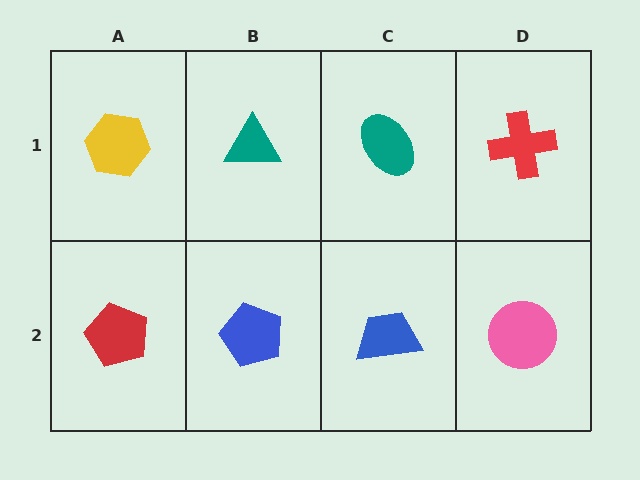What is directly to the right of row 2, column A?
A blue pentagon.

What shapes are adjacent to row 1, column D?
A pink circle (row 2, column D), a teal ellipse (row 1, column C).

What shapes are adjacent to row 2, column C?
A teal ellipse (row 1, column C), a blue pentagon (row 2, column B), a pink circle (row 2, column D).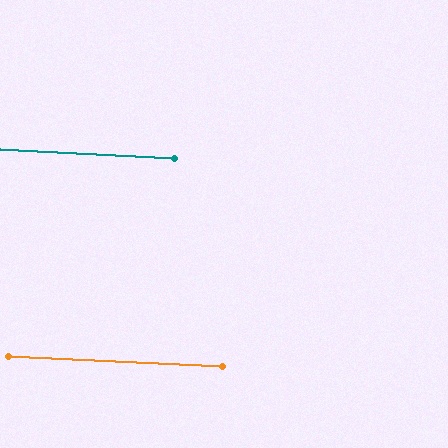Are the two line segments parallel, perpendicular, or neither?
Parallel — their directions differ by only 0.1°.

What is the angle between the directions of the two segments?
Approximately 0 degrees.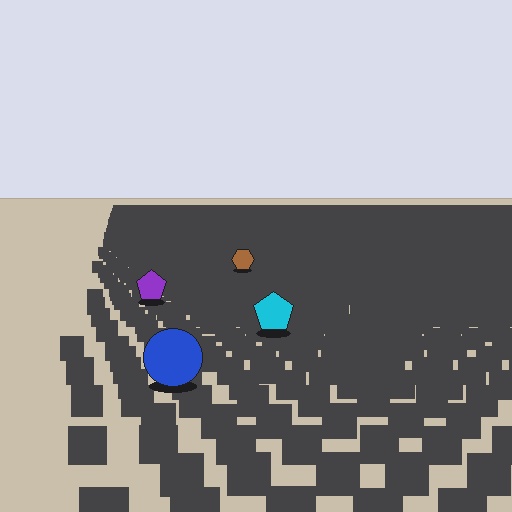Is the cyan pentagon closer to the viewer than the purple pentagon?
Yes. The cyan pentagon is closer — you can tell from the texture gradient: the ground texture is coarser near it.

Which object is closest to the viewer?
The blue circle is closest. The texture marks near it are larger and more spread out.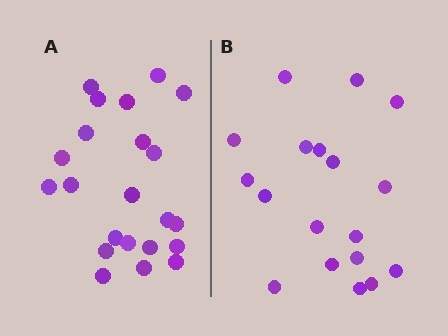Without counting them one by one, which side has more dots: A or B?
Region A (the left region) has more dots.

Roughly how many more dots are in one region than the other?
Region A has about 4 more dots than region B.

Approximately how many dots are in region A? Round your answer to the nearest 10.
About 20 dots. (The exact count is 22, which rounds to 20.)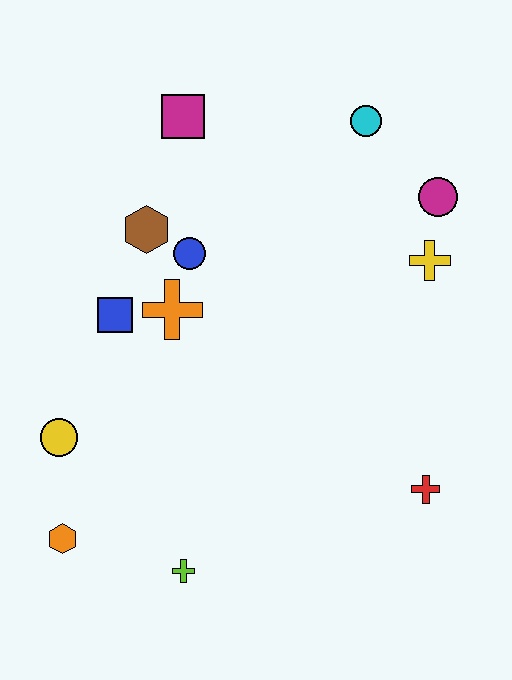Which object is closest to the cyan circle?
The magenta circle is closest to the cyan circle.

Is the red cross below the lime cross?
No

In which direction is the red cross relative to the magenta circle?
The red cross is below the magenta circle.